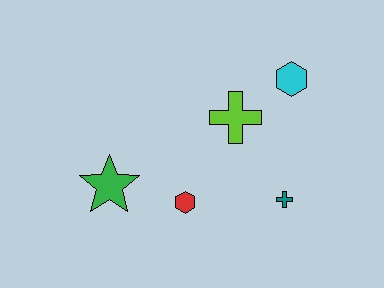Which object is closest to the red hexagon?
The green star is closest to the red hexagon.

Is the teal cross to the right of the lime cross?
Yes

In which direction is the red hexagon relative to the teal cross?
The red hexagon is to the left of the teal cross.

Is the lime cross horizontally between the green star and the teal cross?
Yes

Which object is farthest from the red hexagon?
The cyan hexagon is farthest from the red hexagon.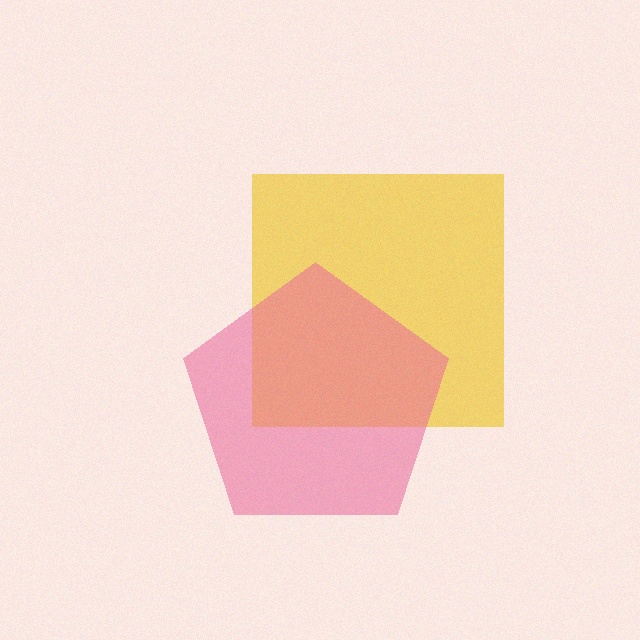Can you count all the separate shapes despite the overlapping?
Yes, there are 2 separate shapes.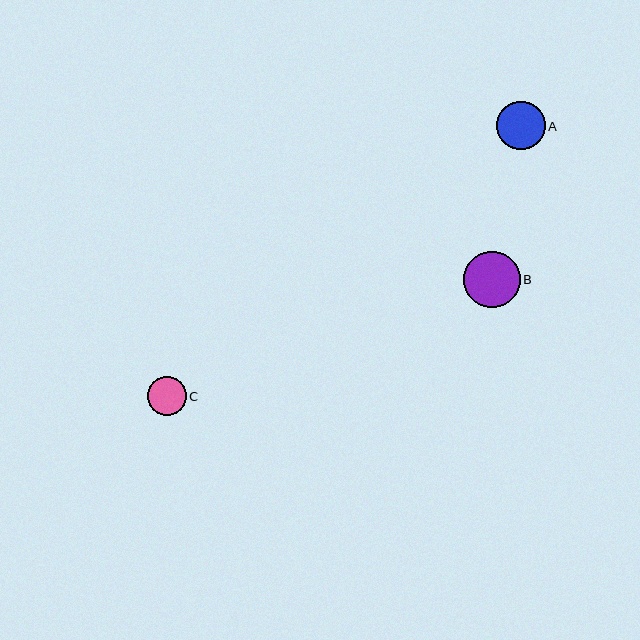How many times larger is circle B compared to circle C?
Circle B is approximately 1.5 times the size of circle C.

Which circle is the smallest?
Circle C is the smallest with a size of approximately 39 pixels.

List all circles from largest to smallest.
From largest to smallest: B, A, C.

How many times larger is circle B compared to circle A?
Circle B is approximately 1.2 times the size of circle A.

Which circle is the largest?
Circle B is the largest with a size of approximately 56 pixels.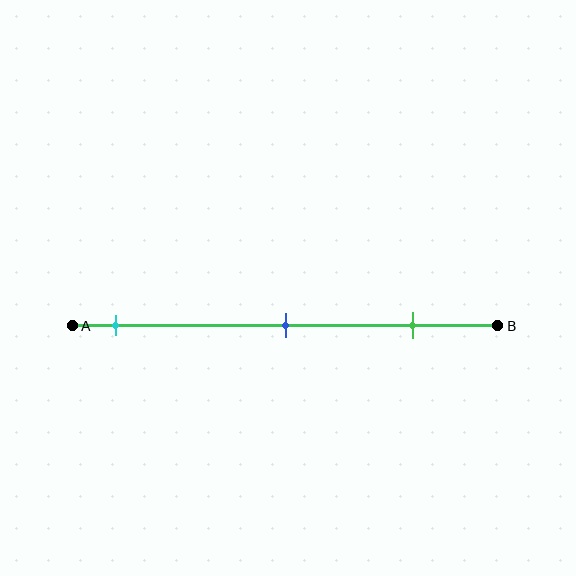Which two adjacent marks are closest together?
The blue and green marks are the closest adjacent pair.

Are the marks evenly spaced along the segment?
Yes, the marks are approximately evenly spaced.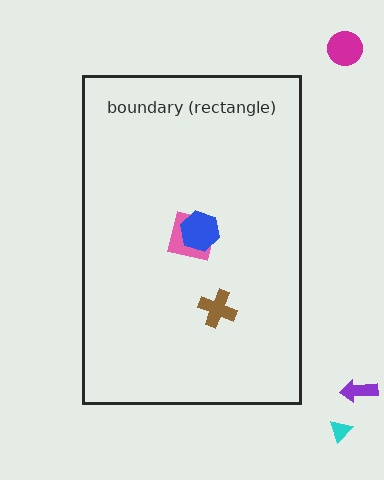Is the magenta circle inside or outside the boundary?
Outside.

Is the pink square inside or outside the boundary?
Inside.